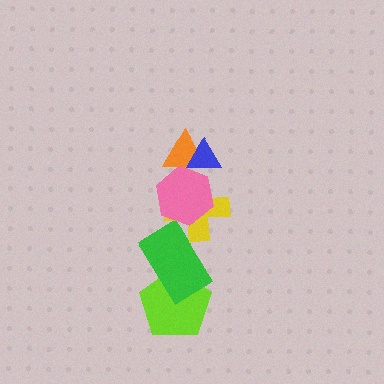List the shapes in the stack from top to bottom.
From top to bottom: the blue triangle, the orange triangle, the pink hexagon, the yellow cross, the green rectangle, the lime pentagon.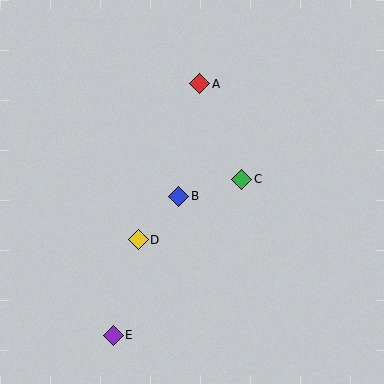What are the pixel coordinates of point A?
Point A is at (200, 84).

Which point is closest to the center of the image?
Point B at (179, 196) is closest to the center.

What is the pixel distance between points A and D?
The distance between A and D is 168 pixels.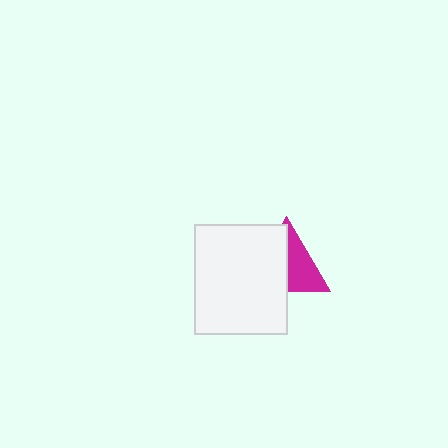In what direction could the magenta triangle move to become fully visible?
The magenta triangle could move right. That would shift it out from behind the white rectangle entirely.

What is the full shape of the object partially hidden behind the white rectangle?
The partially hidden object is a magenta triangle.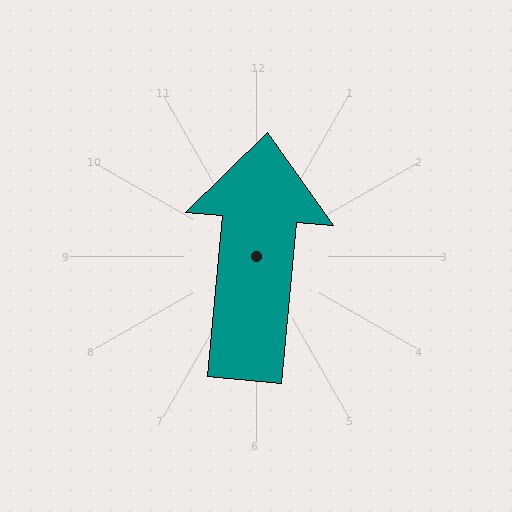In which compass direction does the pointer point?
North.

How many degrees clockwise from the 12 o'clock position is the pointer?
Approximately 5 degrees.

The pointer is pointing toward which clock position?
Roughly 12 o'clock.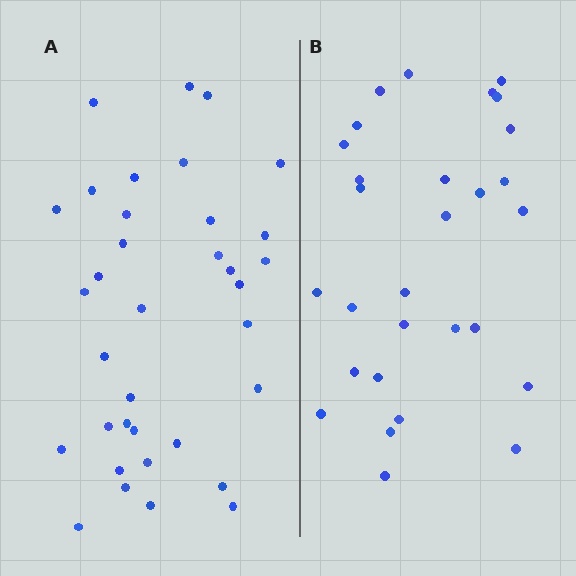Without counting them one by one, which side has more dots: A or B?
Region A (the left region) has more dots.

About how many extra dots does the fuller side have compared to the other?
Region A has about 6 more dots than region B.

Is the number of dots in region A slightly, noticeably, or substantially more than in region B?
Region A has only slightly more — the two regions are fairly close. The ratio is roughly 1.2 to 1.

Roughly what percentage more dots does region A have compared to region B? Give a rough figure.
About 20% more.